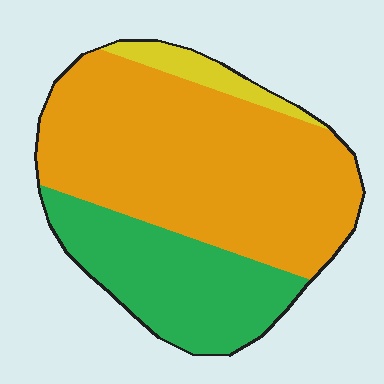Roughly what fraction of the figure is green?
Green covers roughly 30% of the figure.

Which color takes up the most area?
Orange, at roughly 65%.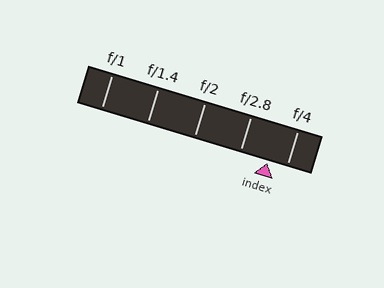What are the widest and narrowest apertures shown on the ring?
The widest aperture shown is f/1 and the narrowest is f/4.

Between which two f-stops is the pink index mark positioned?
The index mark is between f/2.8 and f/4.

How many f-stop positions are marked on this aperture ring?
There are 5 f-stop positions marked.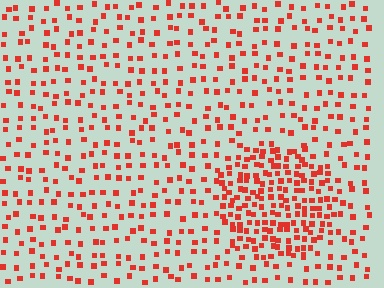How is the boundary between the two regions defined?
The boundary is defined by a change in element density (approximately 2.3x ratio). All elements are the same color, size, and shape.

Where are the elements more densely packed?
The elements are more densely packed inside the circle boundary.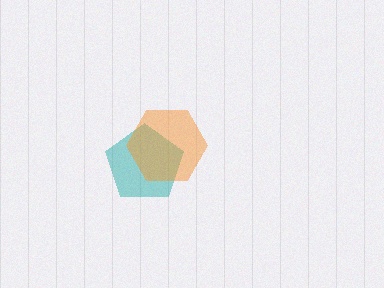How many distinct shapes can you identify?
There are 2 distinct shapes: a teal pentagon, an orange hexagon.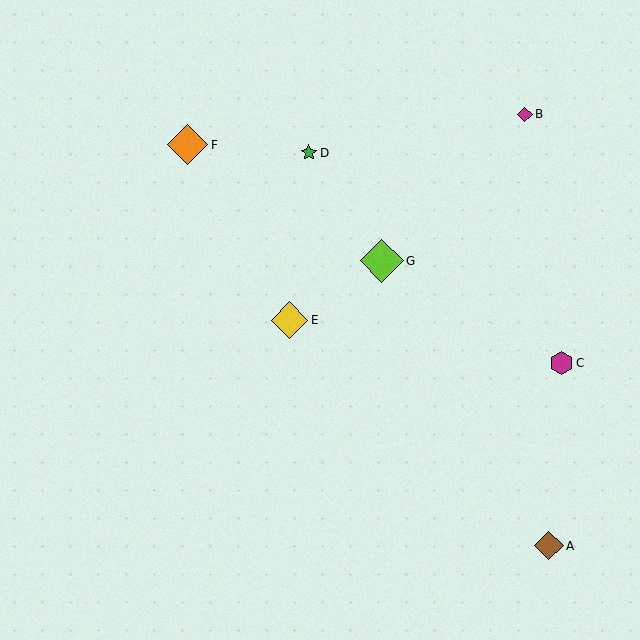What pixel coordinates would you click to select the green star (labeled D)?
Click at (309, 153) to select the green star D.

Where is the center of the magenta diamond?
The center of the magenta diamond is at (525, 114).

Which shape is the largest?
The lime diamond (labeled G) is the largest.